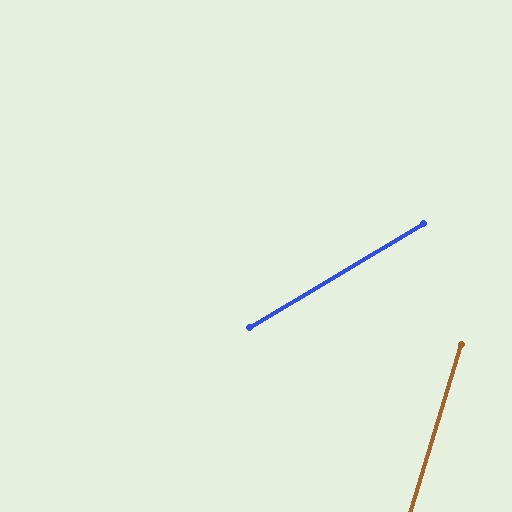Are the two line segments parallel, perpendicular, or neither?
Neither parallel nor perpendicular — they differ by about 42°.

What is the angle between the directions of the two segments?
Approximately 42 degrees.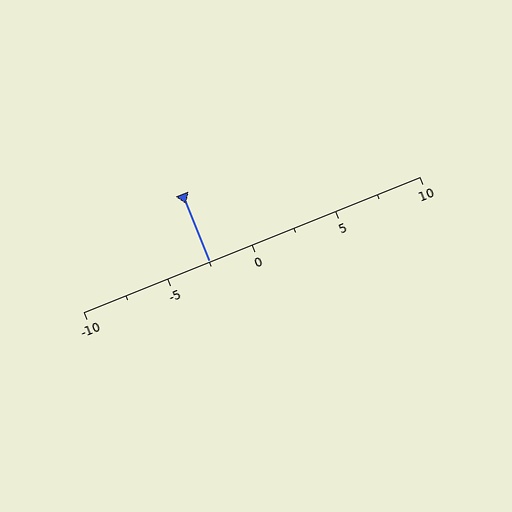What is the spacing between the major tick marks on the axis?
The major ticks are spaced 5 apart.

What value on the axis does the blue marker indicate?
The marker indicates approximately -2.5.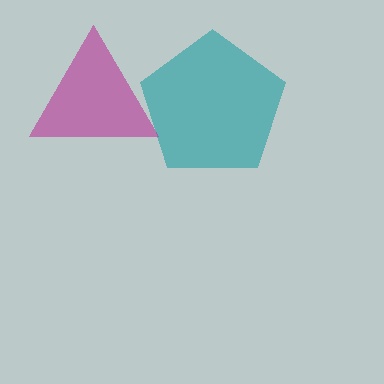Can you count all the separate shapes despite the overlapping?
Yes, there are 2 separate shapes.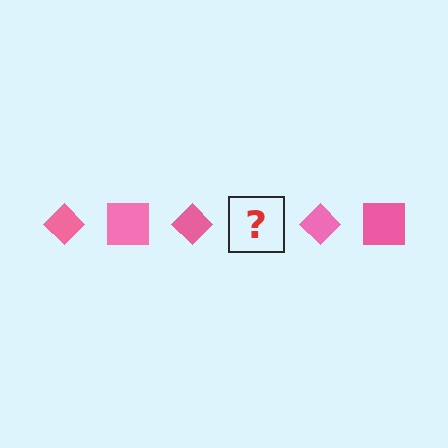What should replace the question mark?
The question mark should be replaced with a pink square.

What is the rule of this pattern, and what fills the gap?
The rule is that the pattern cycles through diamond, square shapes in pink. The gap should be filled with a pink square.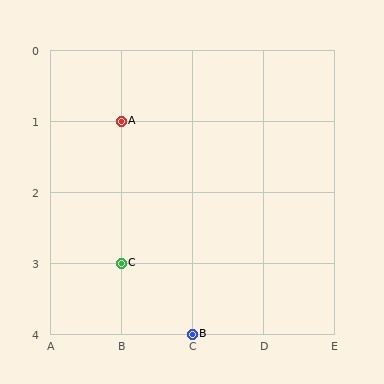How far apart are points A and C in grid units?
Points A and C are 2 rows apart.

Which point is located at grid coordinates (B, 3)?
Point C is at (B, 3).